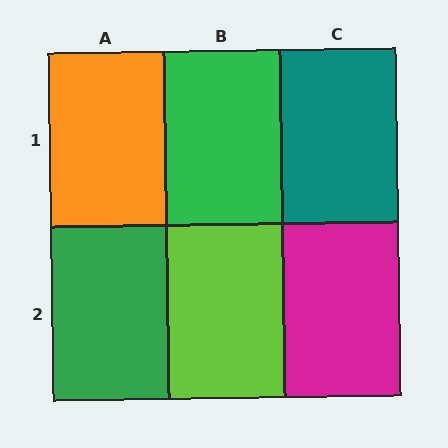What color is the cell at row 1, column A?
Orange.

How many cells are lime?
1 cell is lime.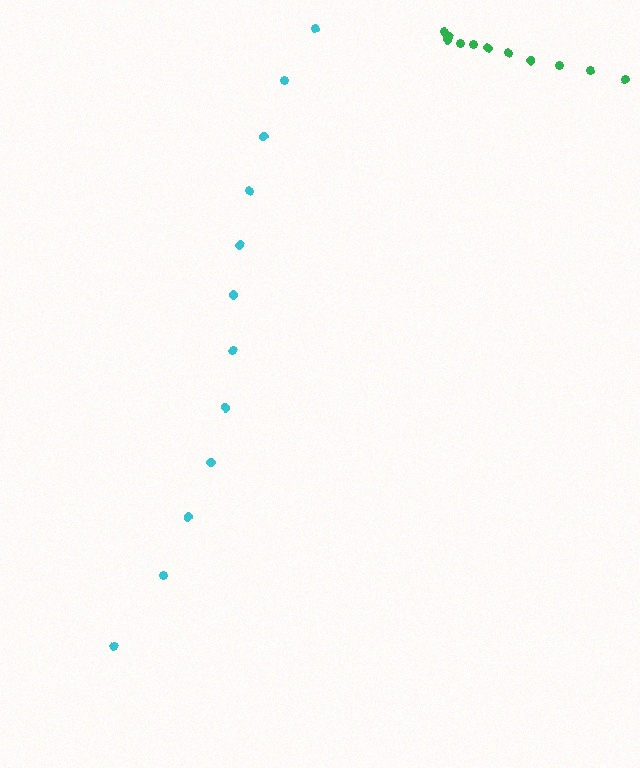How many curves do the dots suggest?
There are 2 distinct paths.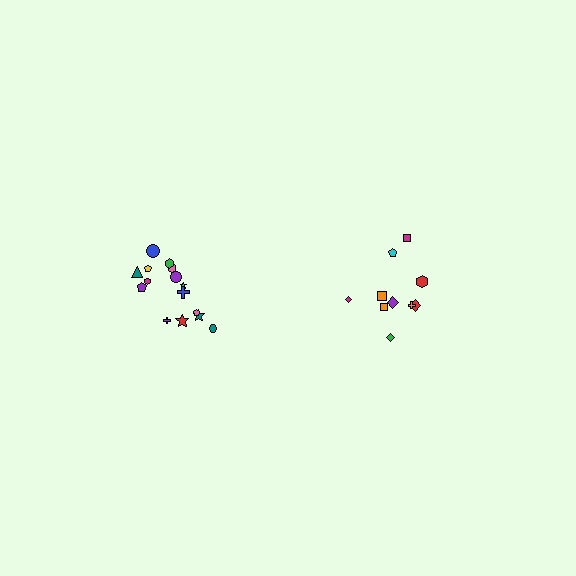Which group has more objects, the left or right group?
The left group.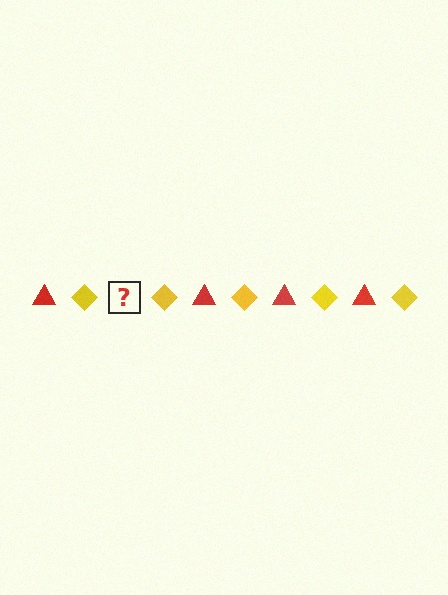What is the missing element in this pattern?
The missing element is a red triangle.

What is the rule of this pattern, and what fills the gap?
The rule is that the pattern alternates between red triangle and yellow diamond. The gap should be filled with a red triangle.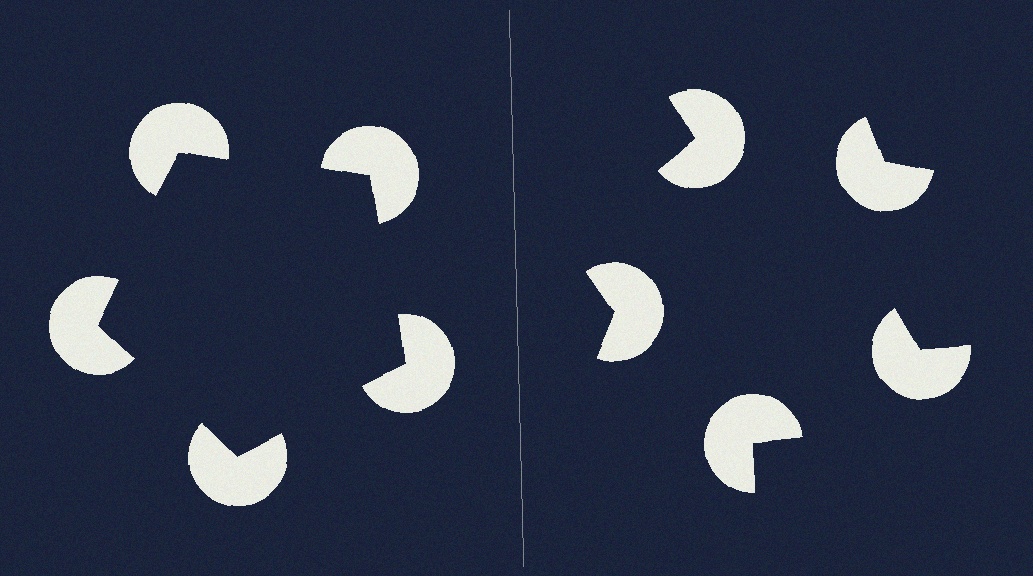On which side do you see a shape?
An illusory pentagon appears on the left side. On the right side the wedge cuts are rotated, so no coherent shape forms.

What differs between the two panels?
The pac-man discs are positioned identically on both sides; only the wedge orientations differ. On the left they align to a pentagon; on the right they are misaligned.